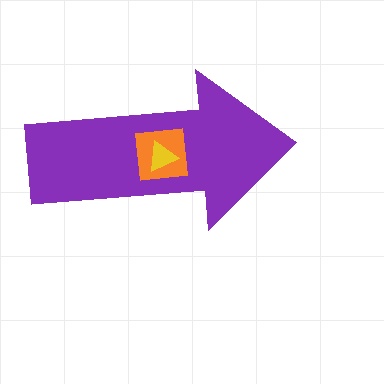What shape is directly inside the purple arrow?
The orange square.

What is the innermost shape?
The yellow triangle.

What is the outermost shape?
The purple arrow.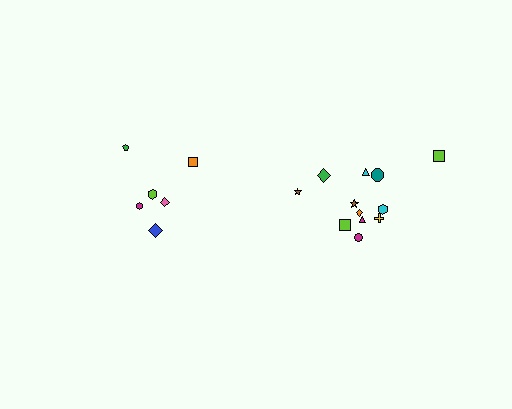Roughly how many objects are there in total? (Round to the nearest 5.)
Roughly 20 objects in total.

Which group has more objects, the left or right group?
The right group.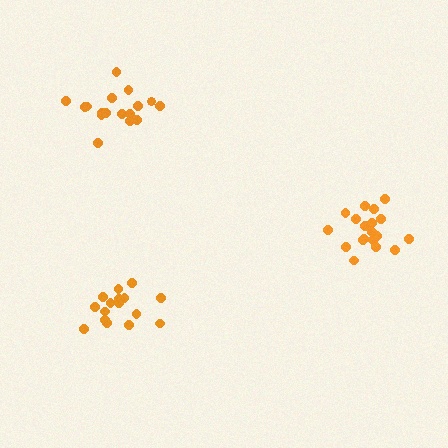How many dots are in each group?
Group 1: 16 dots, Group 2: 17 dots, Group 3: 19 dots (52 total).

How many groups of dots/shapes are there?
There are 3 groups.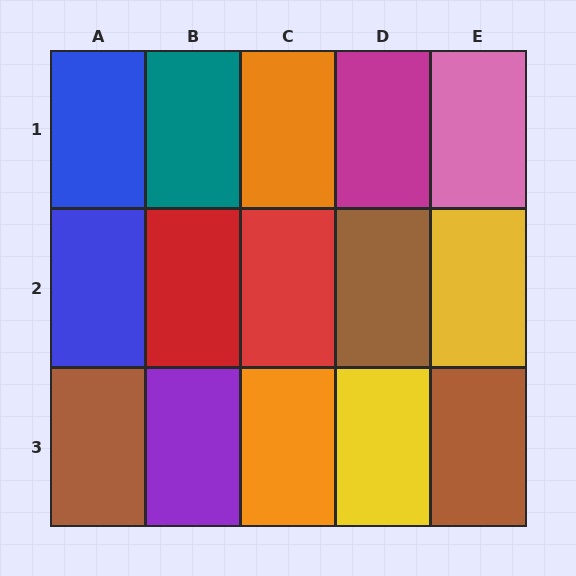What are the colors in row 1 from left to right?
Blue, teal, orange, magenta, pink.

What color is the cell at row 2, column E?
Yellow.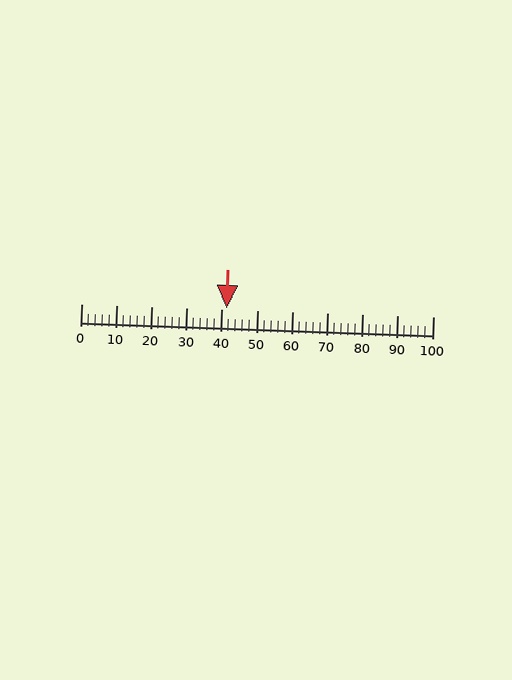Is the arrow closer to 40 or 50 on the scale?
The arrow is closer to 40.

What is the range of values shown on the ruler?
The ruler shows values from 0 to 100.